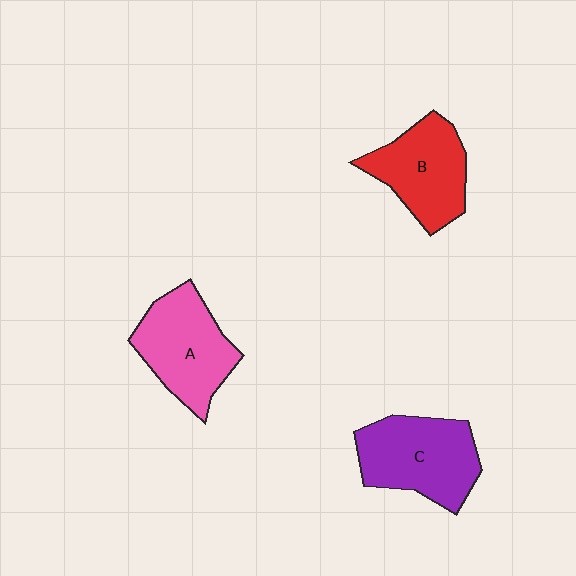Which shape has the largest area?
Shape C (purple).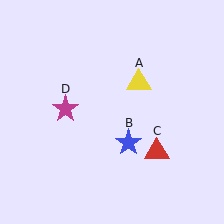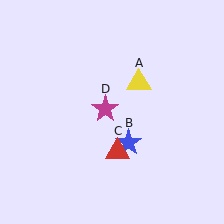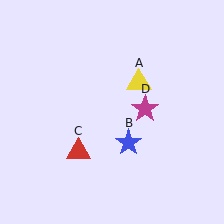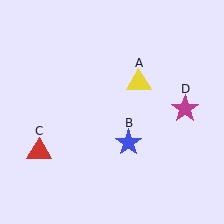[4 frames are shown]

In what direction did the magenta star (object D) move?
The magenta star (object D) moved right.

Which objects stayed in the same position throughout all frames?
Yellow triangle (object A) and blue star (object B) remained stationary.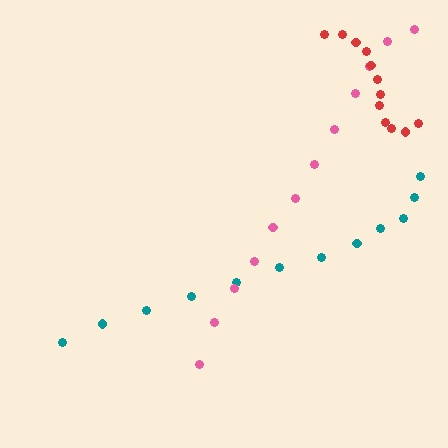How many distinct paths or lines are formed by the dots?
There are 3 distinct paths.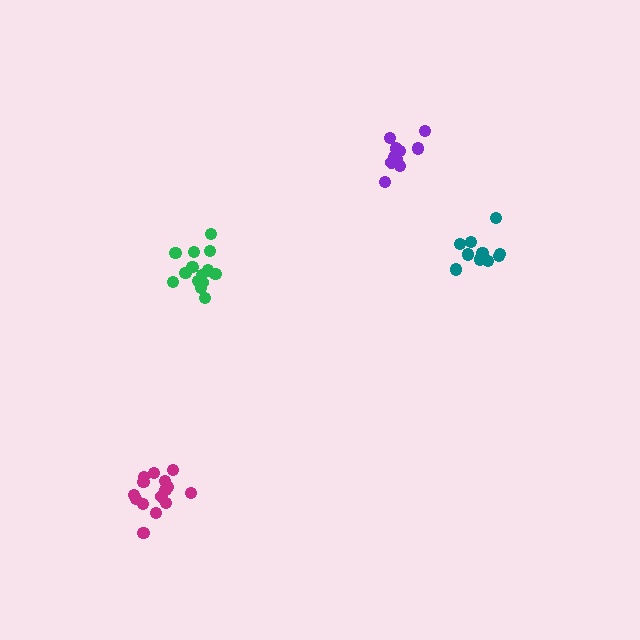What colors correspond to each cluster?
The clusters are colored: purple, green, magenta, teal.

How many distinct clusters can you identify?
There are 4 distinct clusters.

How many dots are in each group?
Group 1: 10 dots, Group 2: 14 dots, Group 3: 15 dots, Group 4: 11 dots (50 total).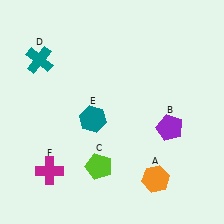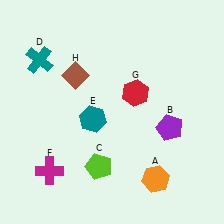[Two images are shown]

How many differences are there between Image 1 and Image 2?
There are 2 differences between the two images.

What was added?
A red hexagon (G), a brown diamond (H) were added in Image 2.